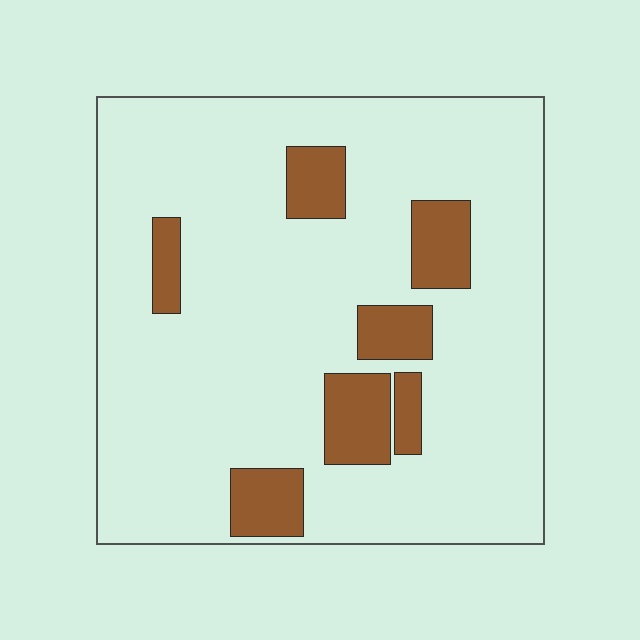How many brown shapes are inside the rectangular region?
7.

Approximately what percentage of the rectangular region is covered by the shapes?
Approximately 15%.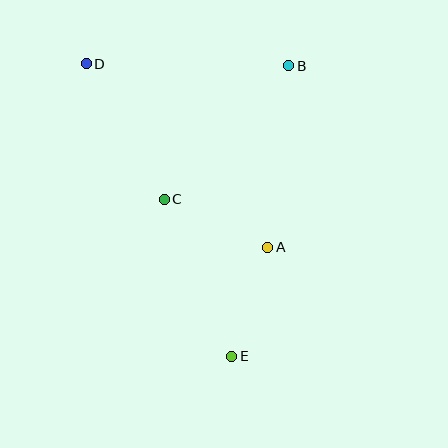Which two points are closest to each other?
Points A and C are closest to each other.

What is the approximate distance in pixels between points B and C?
The distance between B and C is approximately 182 pixels.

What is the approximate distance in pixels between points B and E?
The distance between B and E is approximately 296 pixels.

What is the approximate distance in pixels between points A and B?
The distance between A and B is approximately 183 pixels.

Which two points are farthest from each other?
Points D and E are farthest from each other.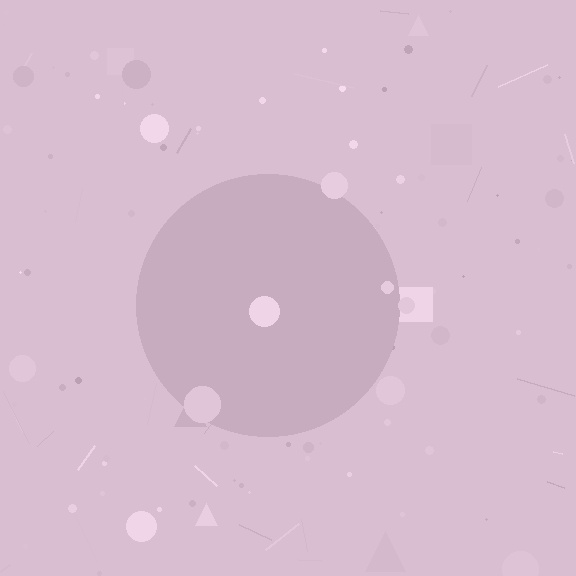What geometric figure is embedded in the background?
A circle is embedded in the background.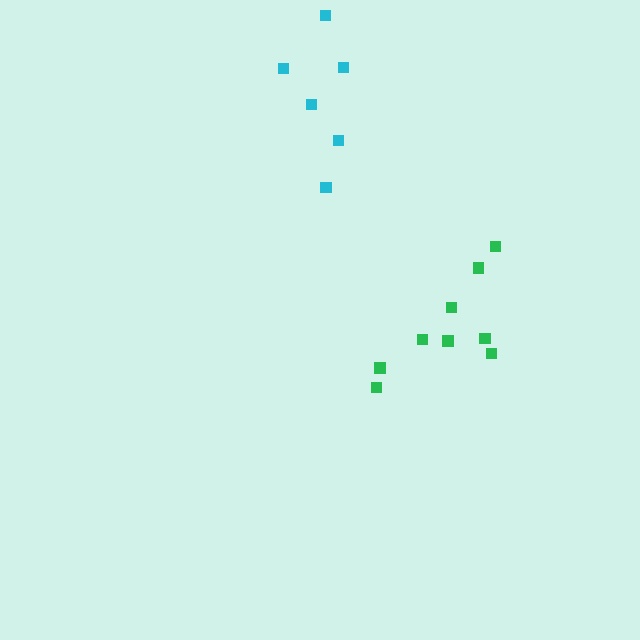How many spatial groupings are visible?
There are 2 spatial groupings.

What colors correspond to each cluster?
The clusters are colored: green, cyan.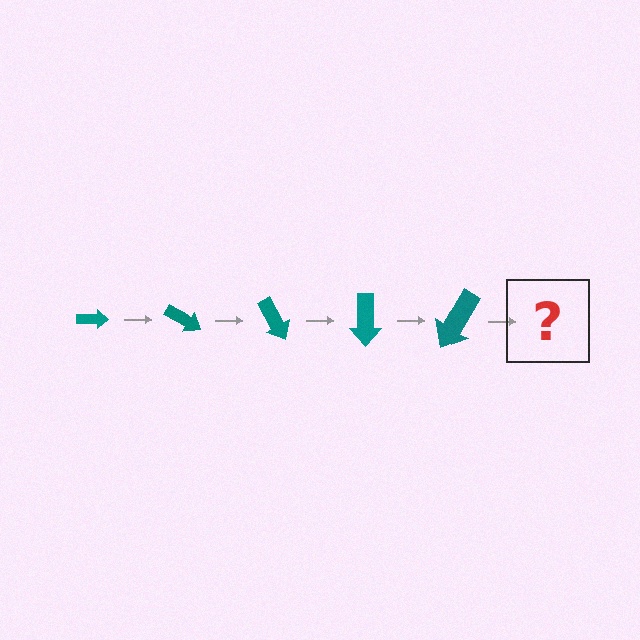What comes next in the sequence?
The next element should be an arrow, larger than the previous one and rotated 150 degrees from the start.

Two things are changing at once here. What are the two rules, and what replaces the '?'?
The two rules are that the arrow grows larger each step and it rotates 30 degrees each step. The '?' should be an arrow, larger than the previous one and rotated 150 degrees from the start.